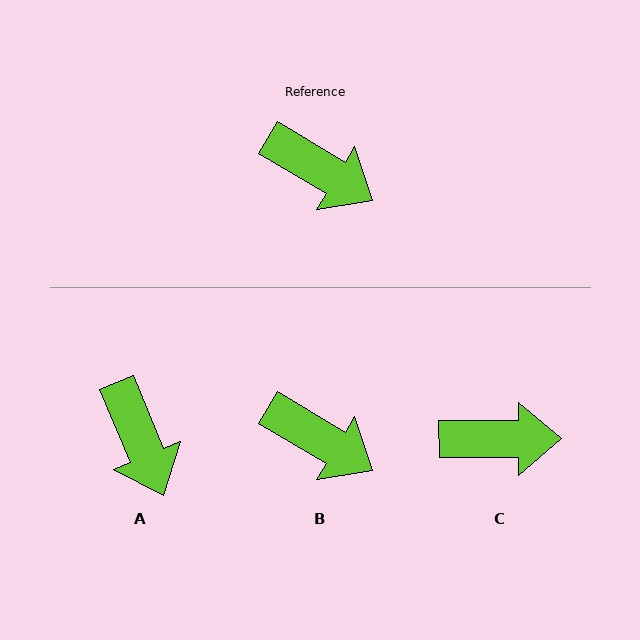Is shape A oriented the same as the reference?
No, it is off by about 36 degrees.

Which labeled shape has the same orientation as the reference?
B.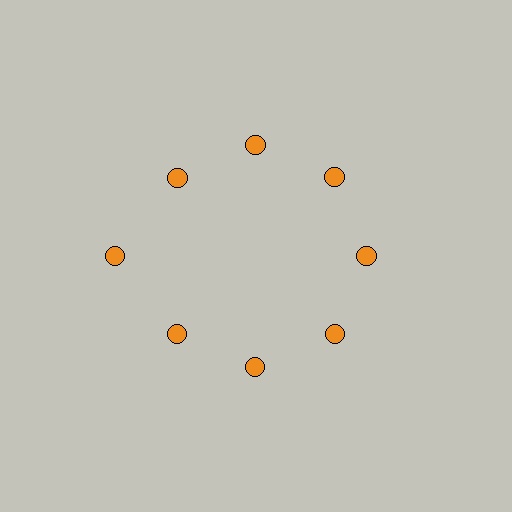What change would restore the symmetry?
The symmetry would be restored by moving it inward, back onto the ring so that all 8 circles sit at equal angles and equal distance from the center.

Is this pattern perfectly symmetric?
No. The 8 orange circles are arranged in a ring, but one element near the 9 o'clock position is pushed outward from the center, breaking the 8-fold rotational symmetry.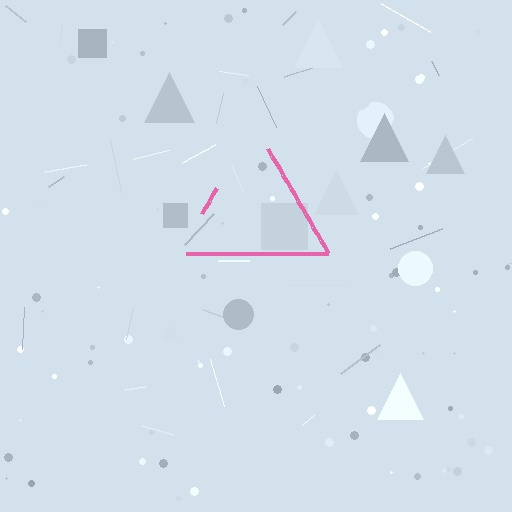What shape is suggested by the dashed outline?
The dashed outline suggests a triangle.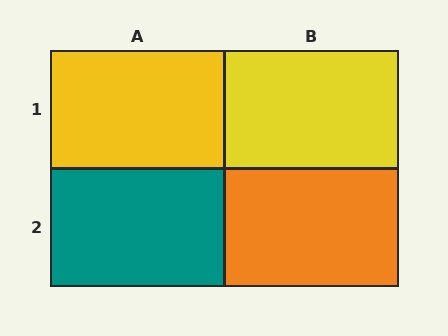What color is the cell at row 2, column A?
Teal.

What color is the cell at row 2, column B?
Orange.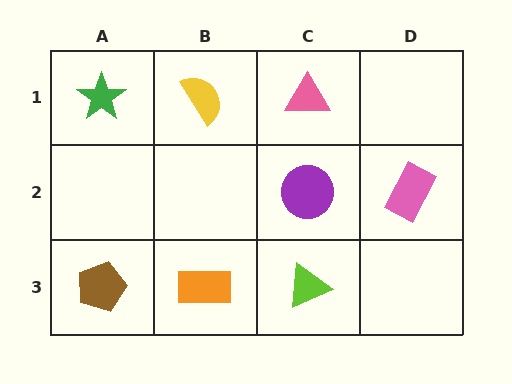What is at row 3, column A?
A brown pentagon.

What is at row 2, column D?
A pink rectangle.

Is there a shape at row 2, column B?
No, that cell is empty.